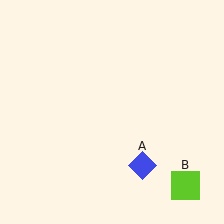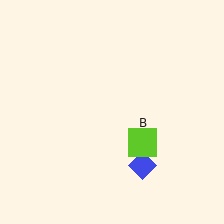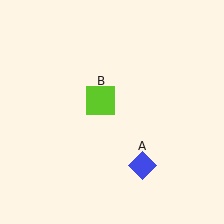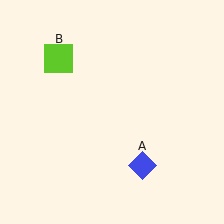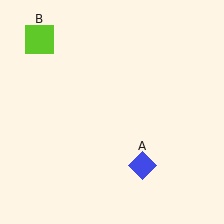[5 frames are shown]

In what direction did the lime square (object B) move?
The lime square (object B) moved up and to the left.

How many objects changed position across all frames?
1 object changed position: lime square (object B).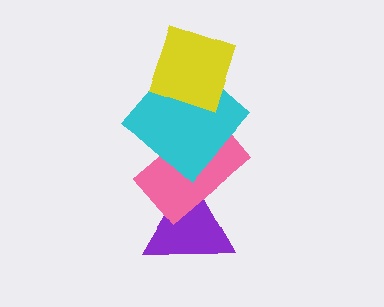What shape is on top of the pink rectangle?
The cyan diamond is on top of the pink rectangle.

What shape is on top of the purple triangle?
The pink rectangle is on top of the purple triangle.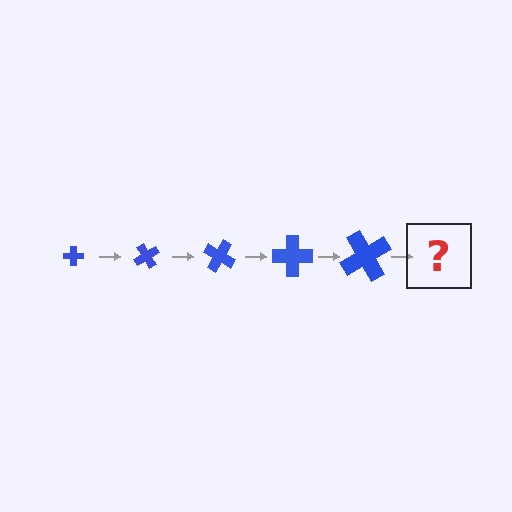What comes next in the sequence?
The next element should be a cross, larger than the previous one and rotated 300 degrees from the start.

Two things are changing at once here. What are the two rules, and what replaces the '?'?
The two rules are that the cross grows larger each step and it rotates 60 degrees each step. The '?' should be a cross, larger than the previous one and rotated 300 degrees from the start.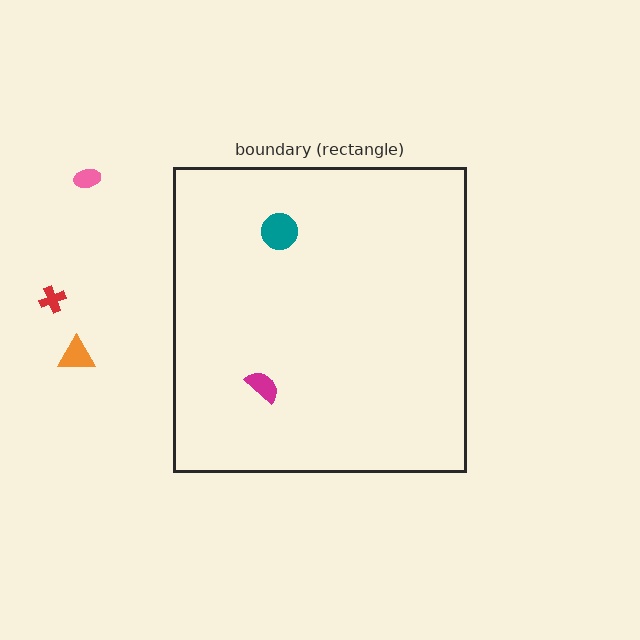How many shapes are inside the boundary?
2 inside, 3 outside.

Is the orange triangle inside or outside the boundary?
Outside.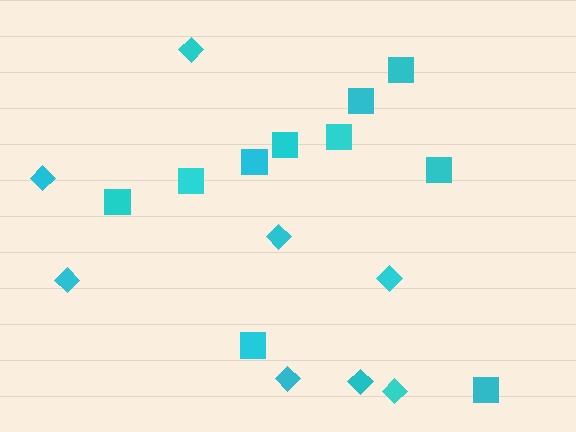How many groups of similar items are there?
There are 2 groups: one group of diamonds (8) and one group of squares (10).